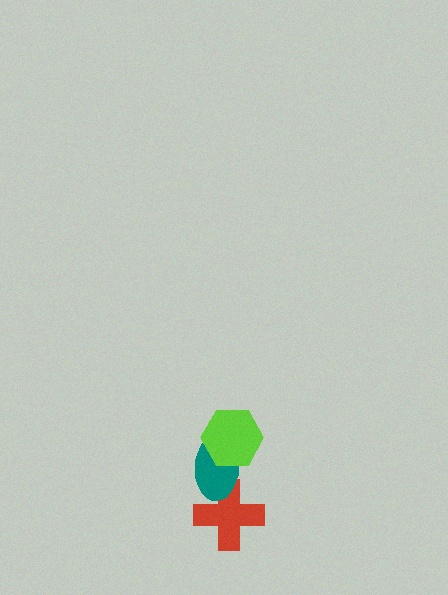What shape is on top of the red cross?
The teal ellipse is on top of the red cross.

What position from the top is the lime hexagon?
The lime hexagon is 1st from the top.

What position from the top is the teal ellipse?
The teal ellipse is 2nd from the top.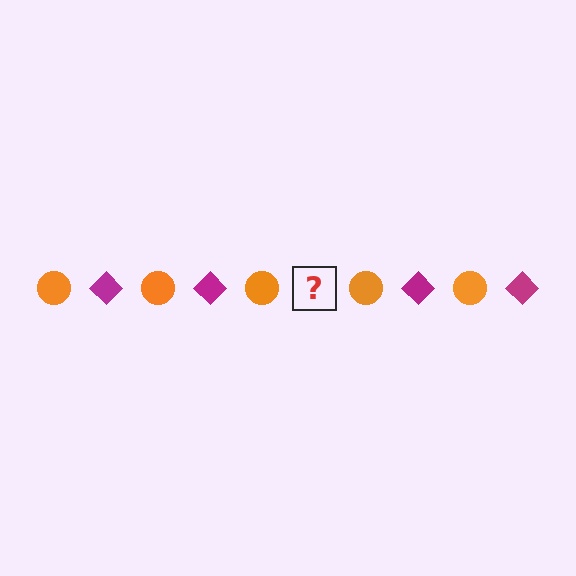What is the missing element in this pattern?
The missing element is a magenta diamond.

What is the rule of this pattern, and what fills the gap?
The rule is that the pattern alternates between orange circle and magenta diamond. The gap should be filled with a magenta diamond.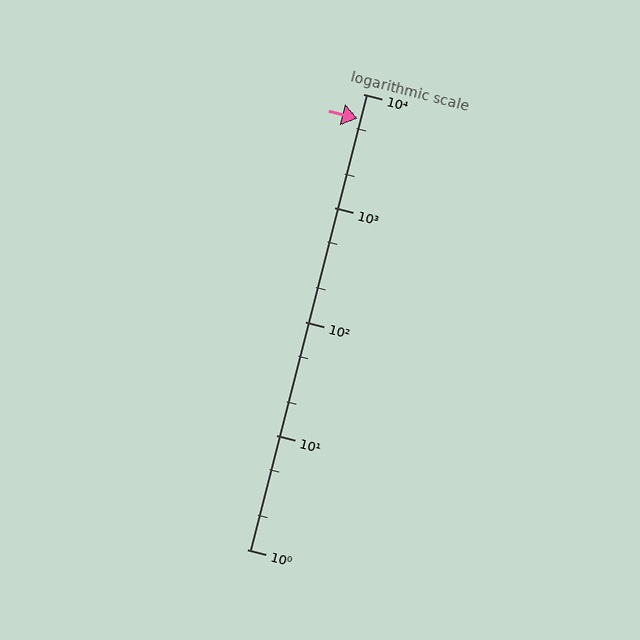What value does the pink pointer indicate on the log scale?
The pointer indicates approximately 6100.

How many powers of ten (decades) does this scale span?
The scale spans 4 decades, from 1 to 10000.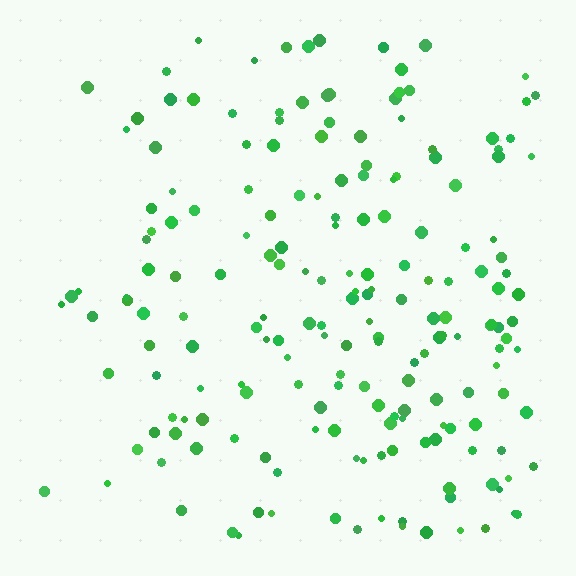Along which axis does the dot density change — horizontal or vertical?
Horizontal.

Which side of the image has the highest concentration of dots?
The right.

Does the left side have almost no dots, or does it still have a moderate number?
Still a moderate number, just noticeably fewer than the right.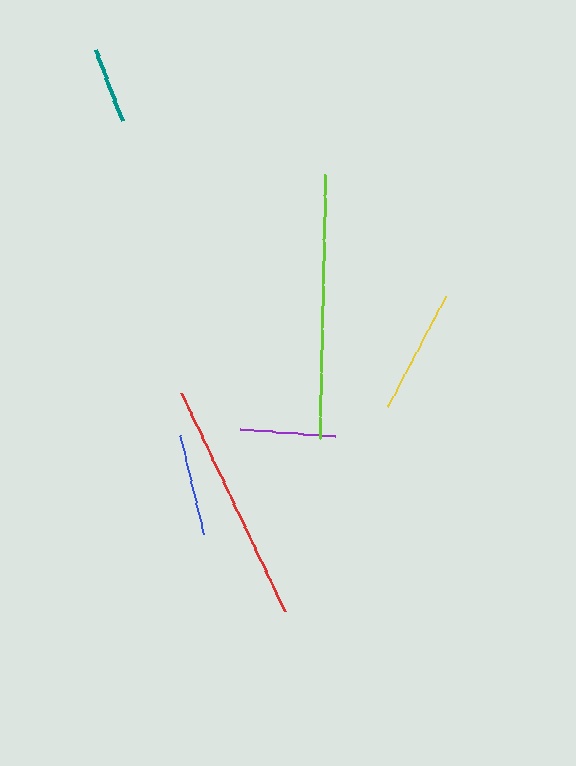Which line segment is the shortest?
The teal line is the shortest at approximately 76 pixels.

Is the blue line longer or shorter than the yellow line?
The yellow line is longer than the blue line.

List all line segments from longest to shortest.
From longest to shortest: lime, red, yellow, blue, purple, teal.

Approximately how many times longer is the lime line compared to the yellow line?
The lime line is approximately 2.1 times the length of the yellow line.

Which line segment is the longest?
The lime line is the longest at approximately 265 pixels.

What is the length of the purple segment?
The purple segment is approximately 95 pixels long.